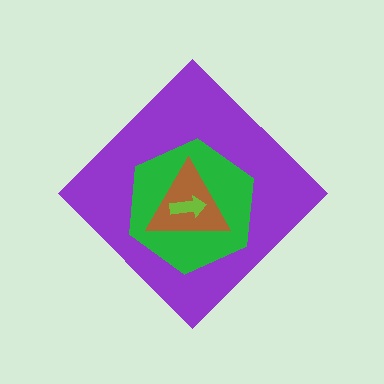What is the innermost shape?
The lime arrow.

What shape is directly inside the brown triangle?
The lime arrow.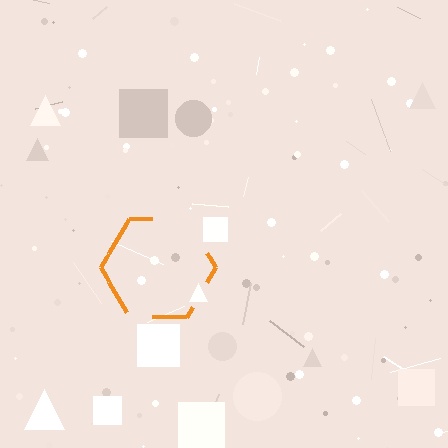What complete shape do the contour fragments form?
The contour fragments form a hexagon.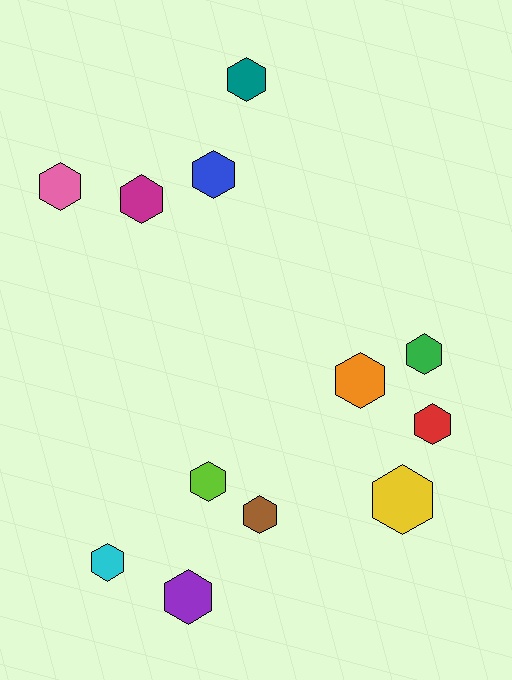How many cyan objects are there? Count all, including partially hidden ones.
There is 1 cyan object.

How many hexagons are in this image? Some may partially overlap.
There are 12 hexagons.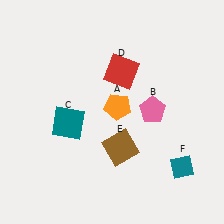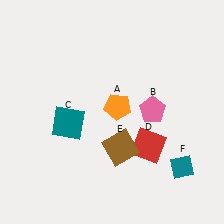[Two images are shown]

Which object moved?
The red square (D) moved down.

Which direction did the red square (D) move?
The red square (D) moved down.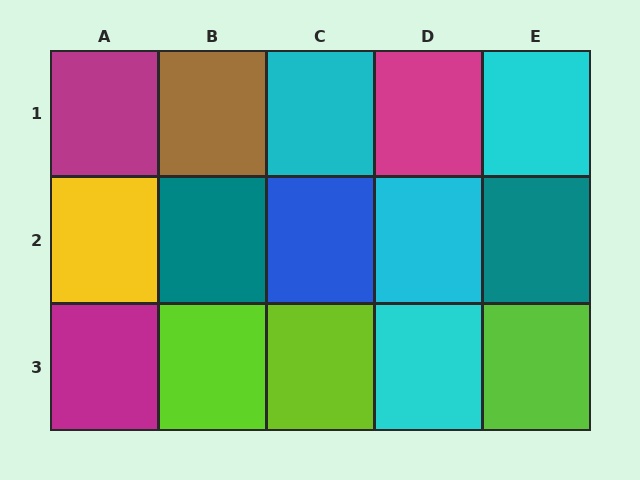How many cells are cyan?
4 cells are cyan.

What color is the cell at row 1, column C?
Cyan.